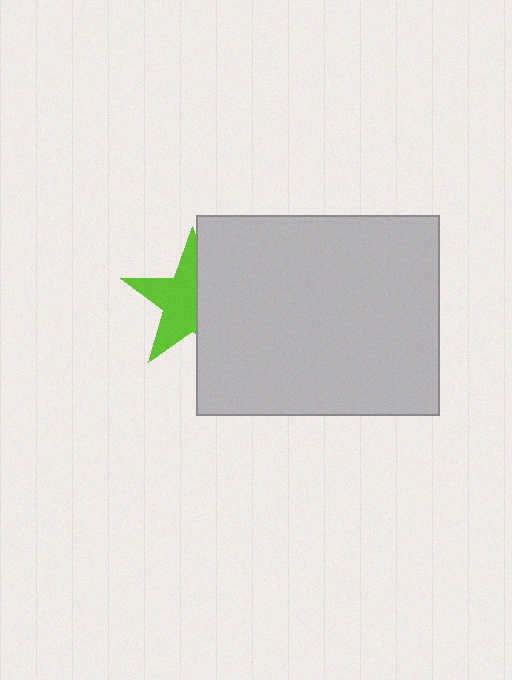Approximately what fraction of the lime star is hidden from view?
Roughly 45% of the lime star is hidden behind the light gray rectangle.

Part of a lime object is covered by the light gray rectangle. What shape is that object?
It is a star.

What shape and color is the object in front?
The object in front is a light gray rectangle.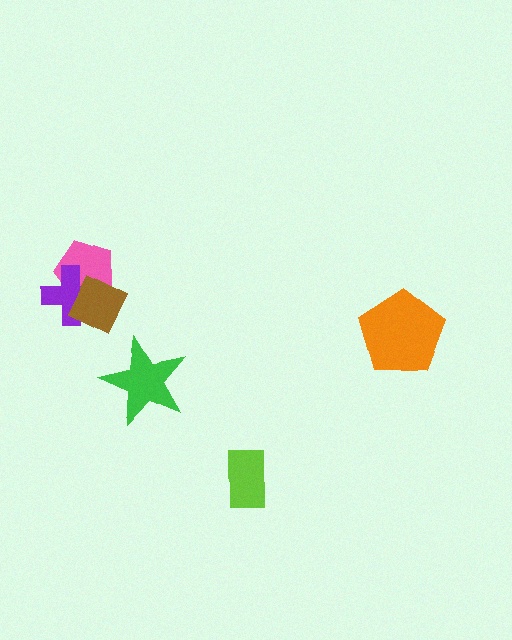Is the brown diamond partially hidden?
No, no other shape covers it.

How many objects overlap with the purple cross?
2 objects overlap with the purple cross.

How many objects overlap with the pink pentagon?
2 objects overlap with the pink pentagon.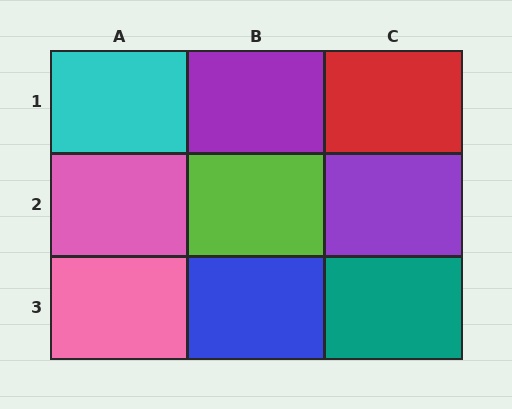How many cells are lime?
1 cell is lime.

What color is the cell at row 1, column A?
Cyan.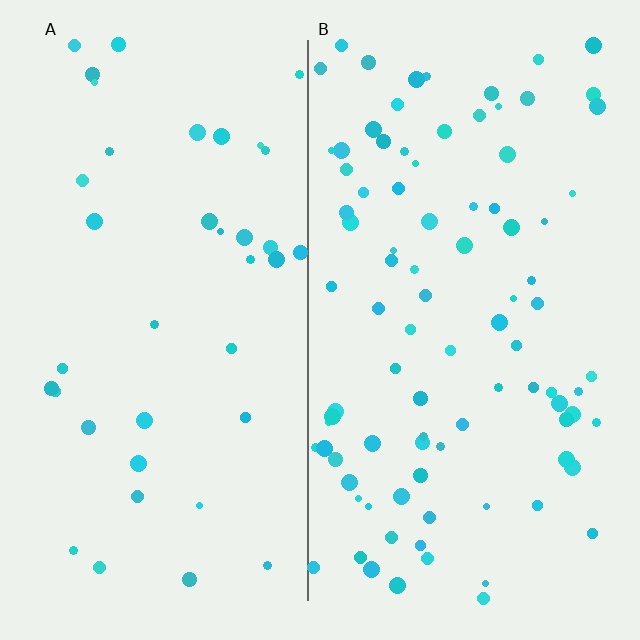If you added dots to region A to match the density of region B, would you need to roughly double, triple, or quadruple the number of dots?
Approximately double.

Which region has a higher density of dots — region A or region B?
B (the right).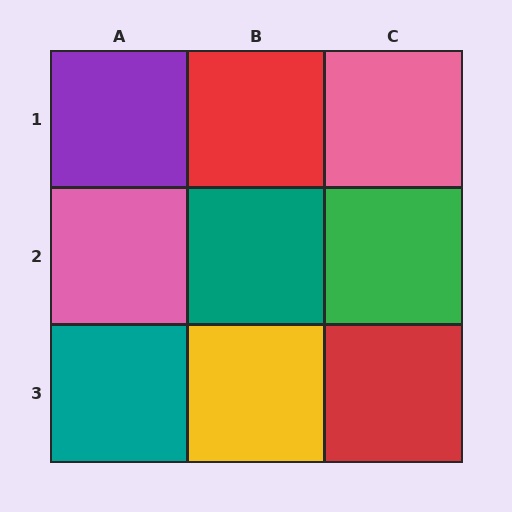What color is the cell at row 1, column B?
Red.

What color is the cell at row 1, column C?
Pink.